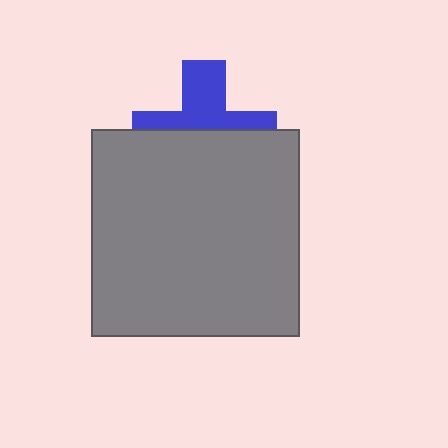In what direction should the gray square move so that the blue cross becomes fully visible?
The gray square should move down. That is the shortest direction to clear the overlap and leave the blue cross fully visible.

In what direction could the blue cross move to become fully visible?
The blue cross could move up. That would shift it out from behind the gray square entirely.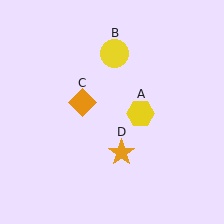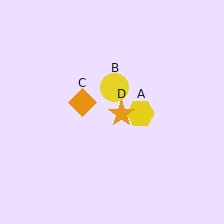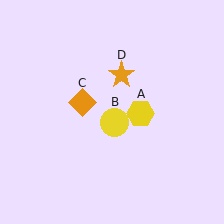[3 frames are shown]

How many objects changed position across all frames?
2 objects changed position: yellow circle (object B), orange star (object D).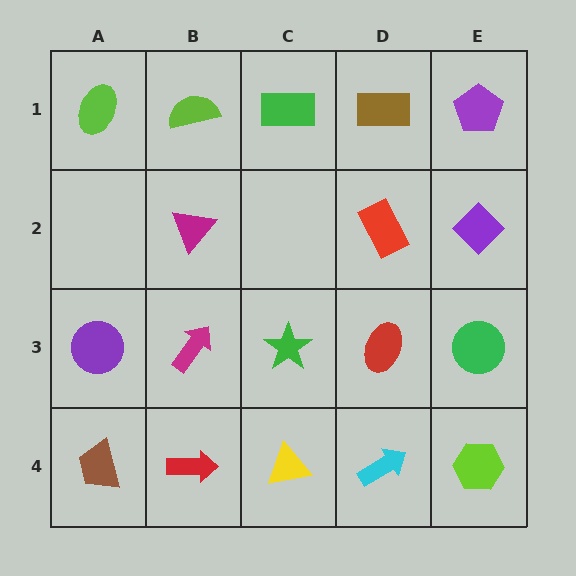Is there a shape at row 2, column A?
No, that cell is empty.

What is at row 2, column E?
A purple diamond.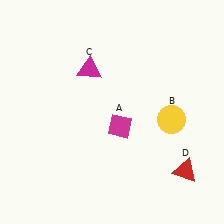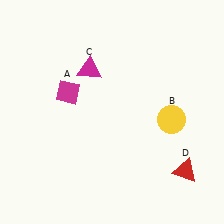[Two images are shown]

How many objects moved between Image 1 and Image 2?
1 object moved between the two images.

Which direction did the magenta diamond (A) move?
The magenta diamond (A) moved left.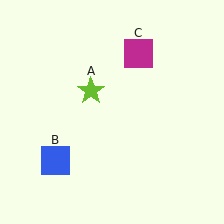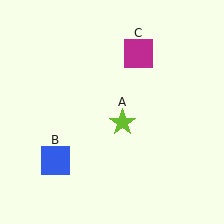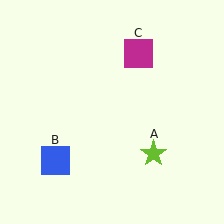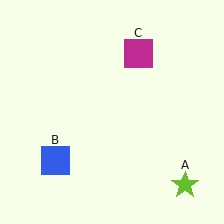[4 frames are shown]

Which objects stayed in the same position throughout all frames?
Blue square (object B) and magenta square (object C) remained stationary.